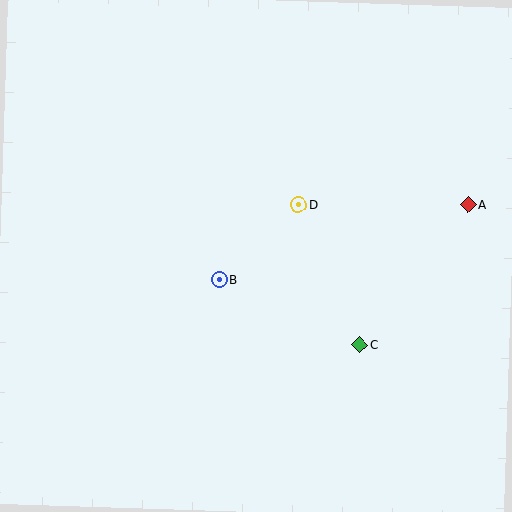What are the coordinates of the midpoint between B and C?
The midpoint between B and C is at (290, 312).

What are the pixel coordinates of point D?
Point D is at (298, 204).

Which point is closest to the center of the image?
Point B at (219, 279) is closest to the center.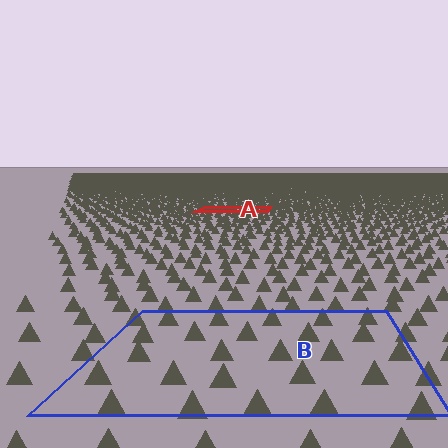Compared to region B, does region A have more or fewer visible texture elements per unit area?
Region A has more texture elements per unit area — they are packed more densely because it is farther away.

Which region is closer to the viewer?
Region B is closer. The texture elements there are larger and more spread out.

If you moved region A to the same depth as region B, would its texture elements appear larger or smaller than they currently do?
They would appear larger. At a closer depth, the same texture elements are projected at a bigger on-screen size.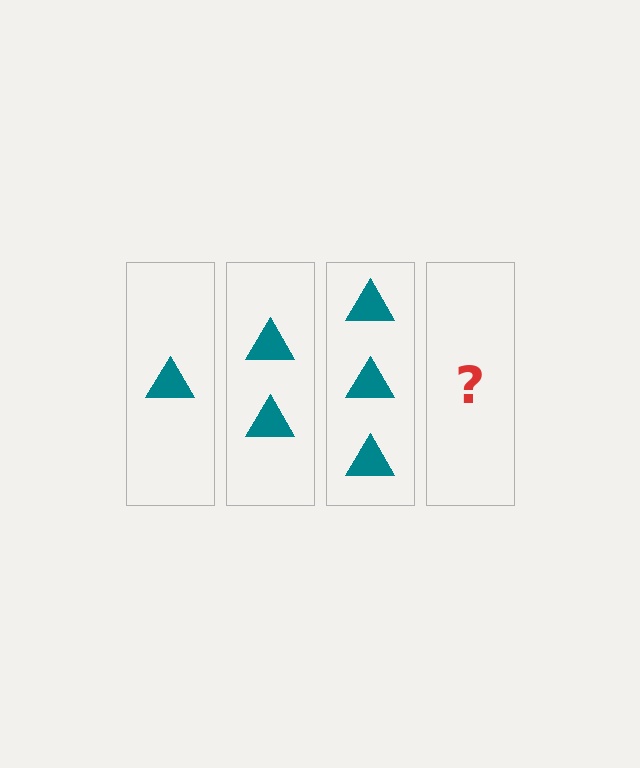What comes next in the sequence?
The next element should be 4 triangles.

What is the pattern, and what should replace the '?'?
The pattern is that each step adds one more triangle. The '?' should be 4 triangles.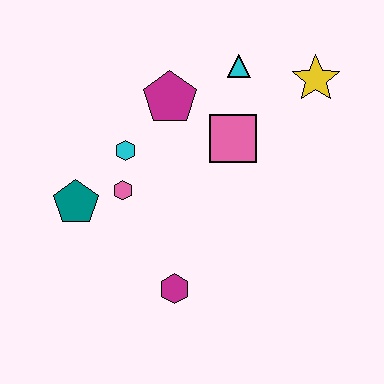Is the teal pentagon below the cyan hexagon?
Yes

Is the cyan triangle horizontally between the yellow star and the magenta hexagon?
Yes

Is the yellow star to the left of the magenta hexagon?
No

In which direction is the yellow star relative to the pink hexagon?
The yellow star is to the right of the pink hexagon.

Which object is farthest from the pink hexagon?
The yellow star is farthest from the pink hexagon.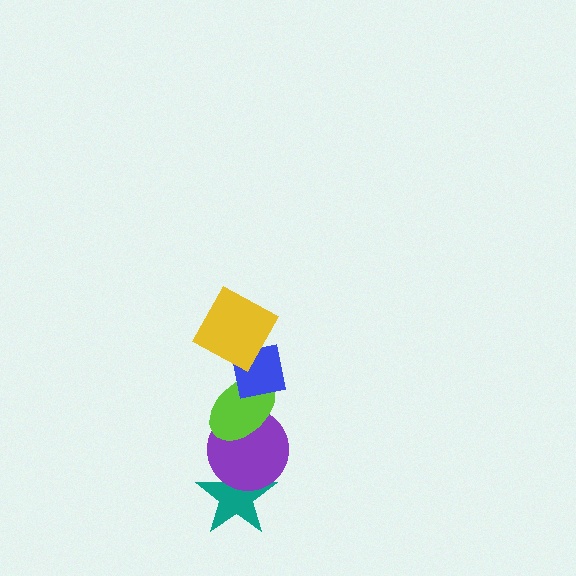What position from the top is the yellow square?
The yellow square is 1st from the top.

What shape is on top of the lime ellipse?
The blue square is on top of the lime ellipse.